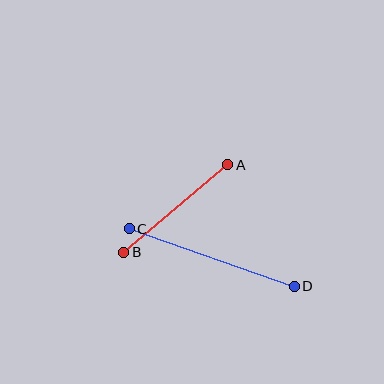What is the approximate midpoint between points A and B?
The midpoint is at approximately (176, 209) pixels.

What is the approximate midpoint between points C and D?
The midpoint is at approximately (212, 258) pixels.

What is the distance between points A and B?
The distance is approximately 136 pixels.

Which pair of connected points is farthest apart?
Points C and D are farthest apart.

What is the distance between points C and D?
The distance is approximately 175 pixels.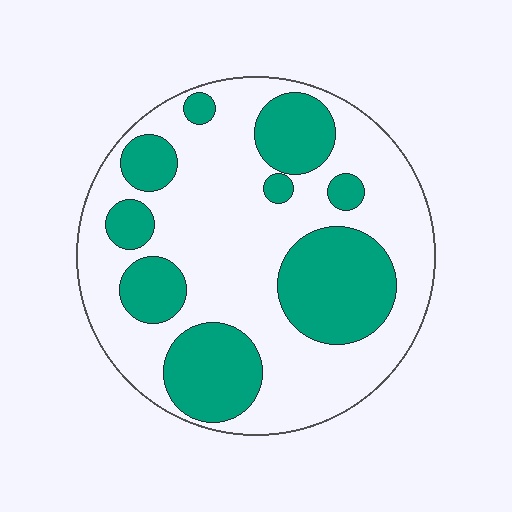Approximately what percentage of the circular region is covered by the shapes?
Approximately 35%.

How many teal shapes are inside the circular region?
9.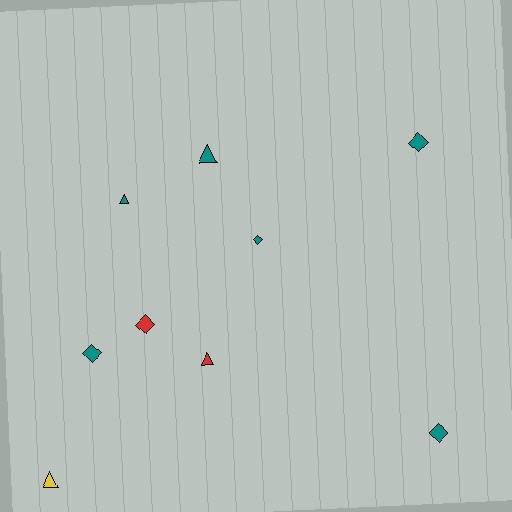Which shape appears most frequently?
Diamond, with 5 objects.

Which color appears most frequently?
Teal, with 6 objects.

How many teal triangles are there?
There are 2 teal triangles.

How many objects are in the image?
There are 9 objects.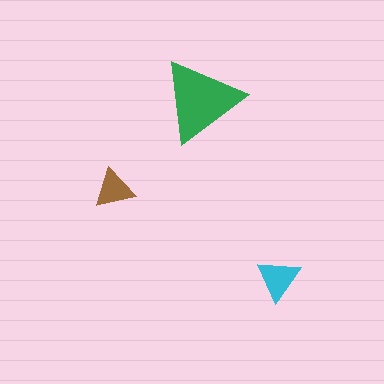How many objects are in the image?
There are 3 objects in the image.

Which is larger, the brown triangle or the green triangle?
The green one.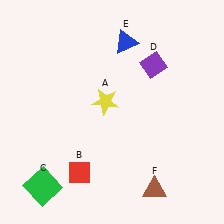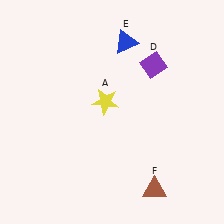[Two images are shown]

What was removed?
The green square (C), the red diamond (B) were removed in Image 2.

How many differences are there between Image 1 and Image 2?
There are 2 differences between the two images.